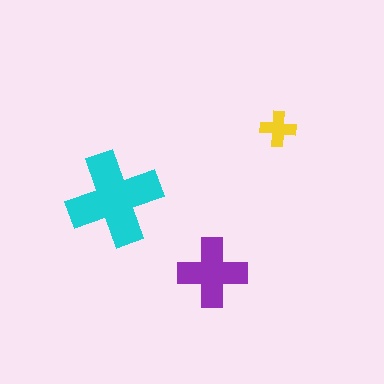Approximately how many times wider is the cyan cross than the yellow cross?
About 2.5 times wider.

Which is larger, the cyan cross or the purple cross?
The cyan one.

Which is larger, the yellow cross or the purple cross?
The purple one.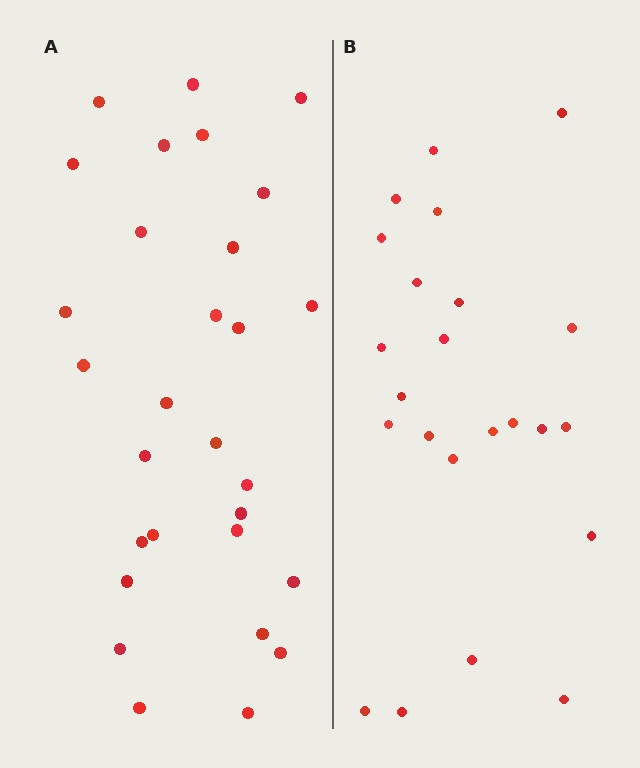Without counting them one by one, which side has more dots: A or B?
Region A (the left region) has more dots.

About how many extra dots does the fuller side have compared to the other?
Region A has about 6 more dots than region B.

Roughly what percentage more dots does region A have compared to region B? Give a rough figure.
About 25% more.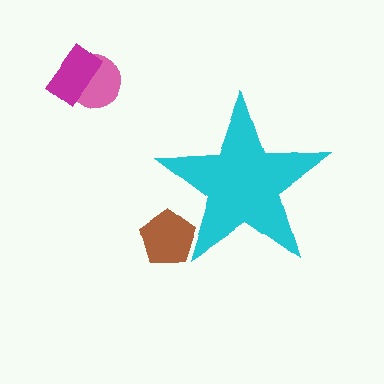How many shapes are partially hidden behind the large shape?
1 shape is partially hidden.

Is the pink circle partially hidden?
No, the pink circle is fully visible.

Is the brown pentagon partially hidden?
Yes, the brown pentagon is partially hidden behind the cyan star.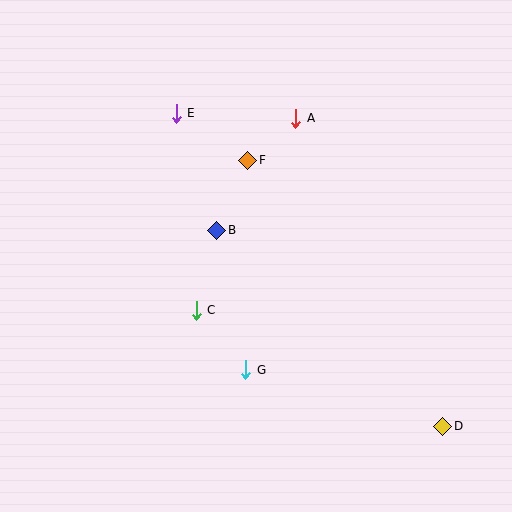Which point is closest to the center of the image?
Point B at (217, 230) is closest to the center.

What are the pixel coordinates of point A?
Point A is at (296, 118).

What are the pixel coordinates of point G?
Point G is at (246, 370).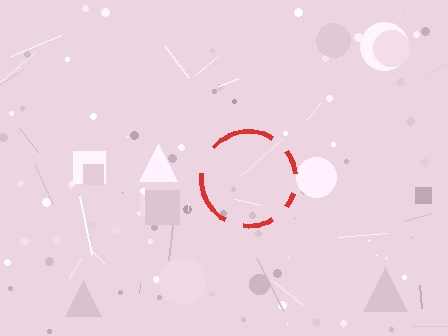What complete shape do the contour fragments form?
The contour fragments form a circle.